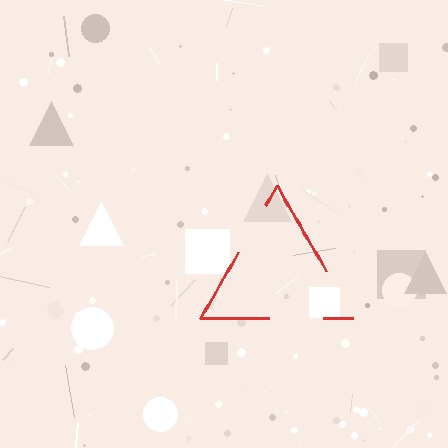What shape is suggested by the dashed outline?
The dashed outline suggests a triangle.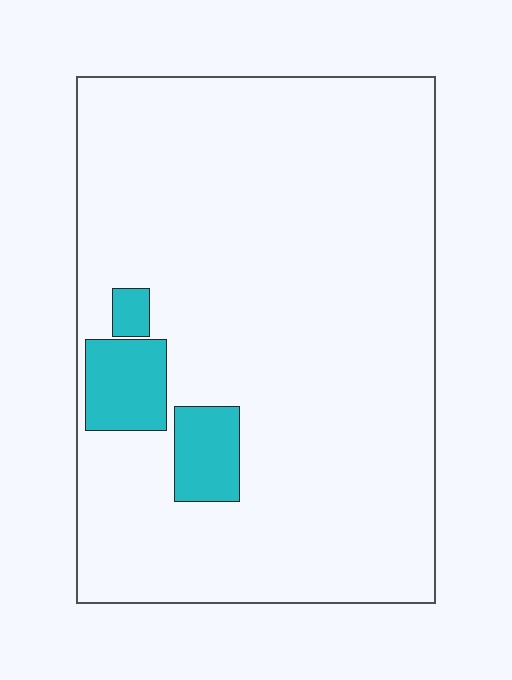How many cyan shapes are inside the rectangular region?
3.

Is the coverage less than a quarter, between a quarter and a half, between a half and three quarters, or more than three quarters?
Less than a quarter.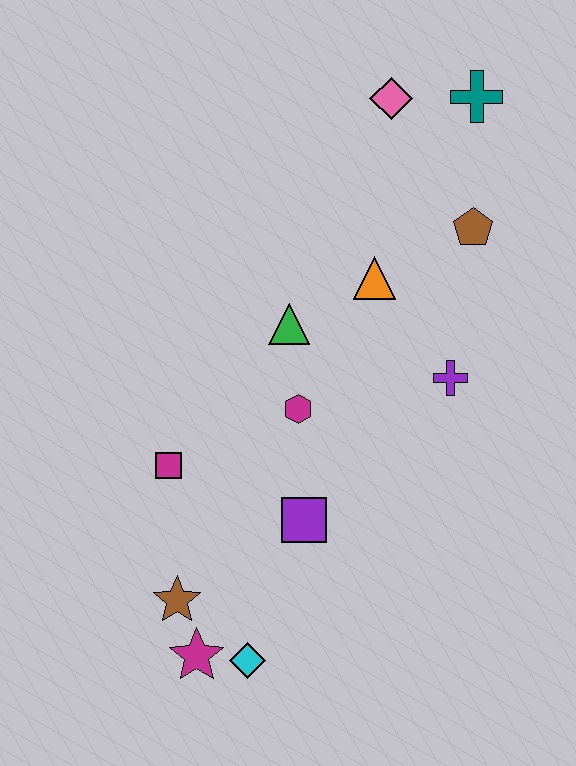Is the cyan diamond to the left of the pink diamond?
Yes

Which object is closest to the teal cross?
The pink diamond is closest to the teal cross.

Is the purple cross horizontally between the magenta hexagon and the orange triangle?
No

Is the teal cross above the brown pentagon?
Yes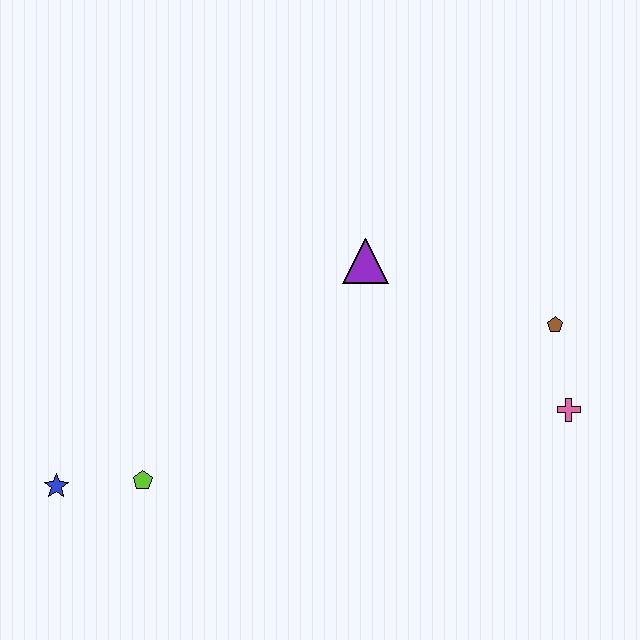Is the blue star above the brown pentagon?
No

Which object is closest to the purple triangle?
The brown pentagon is closest to the purple triangle.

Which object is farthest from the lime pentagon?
The brown pentagon is farthest from the lime pentagon.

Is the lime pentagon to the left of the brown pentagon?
Yes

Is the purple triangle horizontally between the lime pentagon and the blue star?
No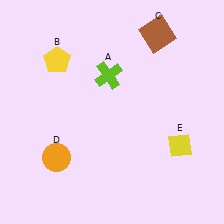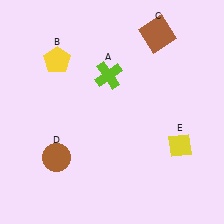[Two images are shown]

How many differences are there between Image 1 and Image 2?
There is 1 difference between the two images.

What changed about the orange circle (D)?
In Image 1, D is orange. In Image 2, it changed to brown.